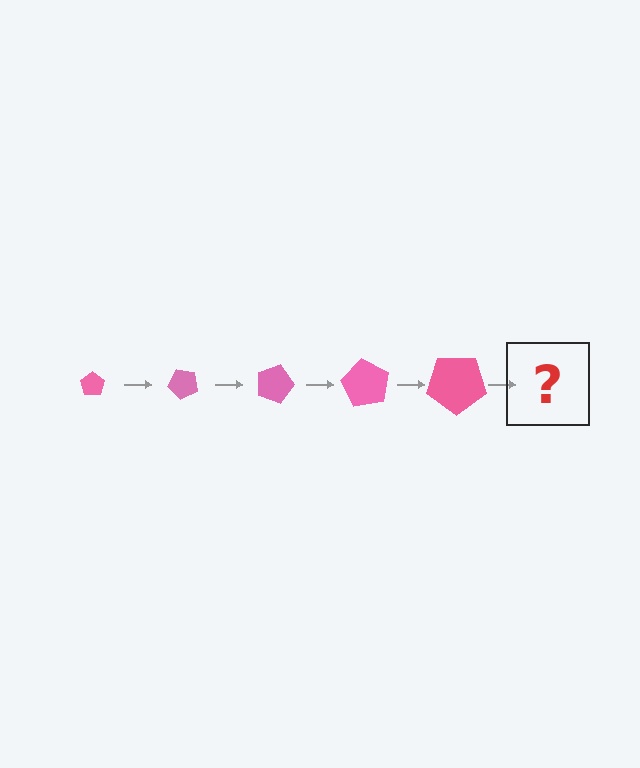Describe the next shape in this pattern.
It should be a pentagon, larger than the previous one and rotated 225 degrees from the start.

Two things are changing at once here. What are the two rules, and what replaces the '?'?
The two rules are that the pentagon grows larger each step and it rotates 45 degrees each step. The '?' should be a pentagon, larger than the previous one and rotated 225 degrees from the start.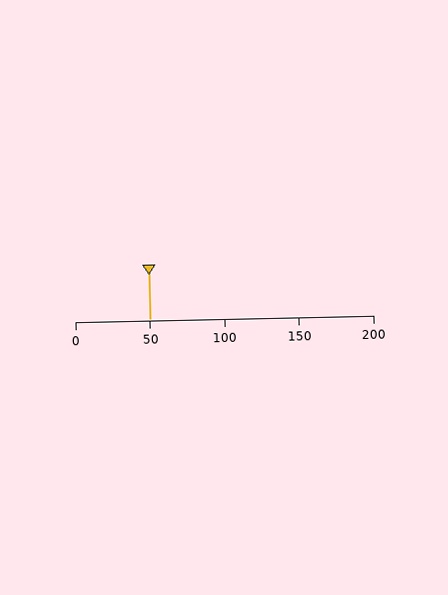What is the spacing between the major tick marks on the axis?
The major ticks are spaced 50 apart.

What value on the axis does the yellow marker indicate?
The marker indicates approximately 50.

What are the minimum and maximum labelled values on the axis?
The axis runs from 0 to 200.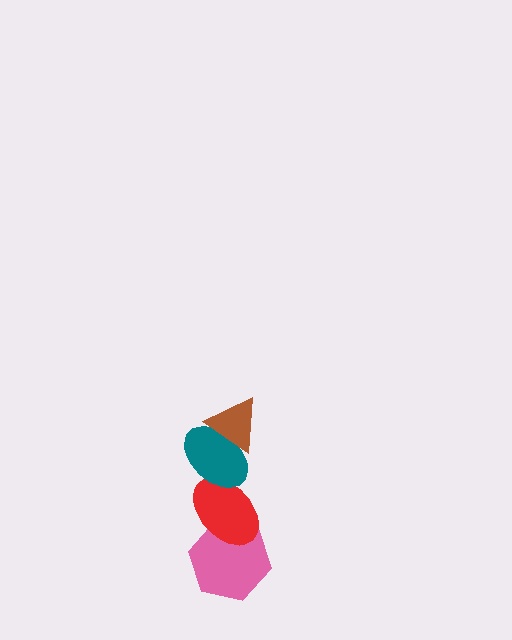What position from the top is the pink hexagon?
The pink hexagon is 4th from the top.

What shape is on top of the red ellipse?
The teal ellipse is on top of the red ellipse.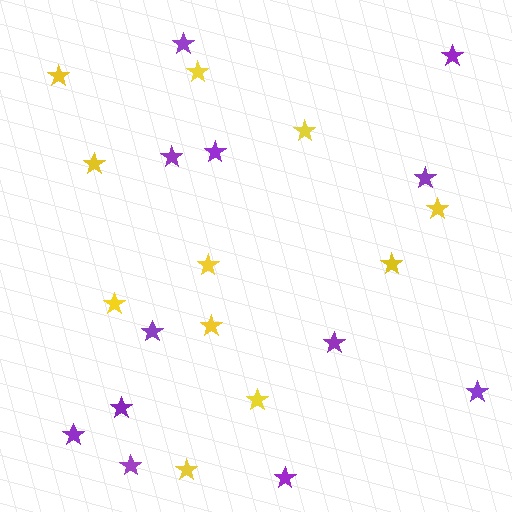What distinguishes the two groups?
There are 2 groups: one group of purple stars (12) and one group of yellow stars (11).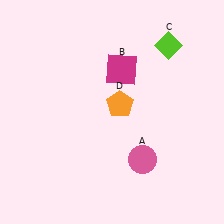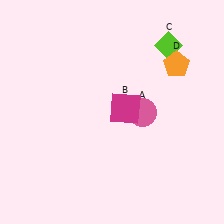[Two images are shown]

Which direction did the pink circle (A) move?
The pink circle (A) moved up.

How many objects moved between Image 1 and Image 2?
3 objects moved between the two images.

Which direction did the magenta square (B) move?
The magenta square (B) moved down.